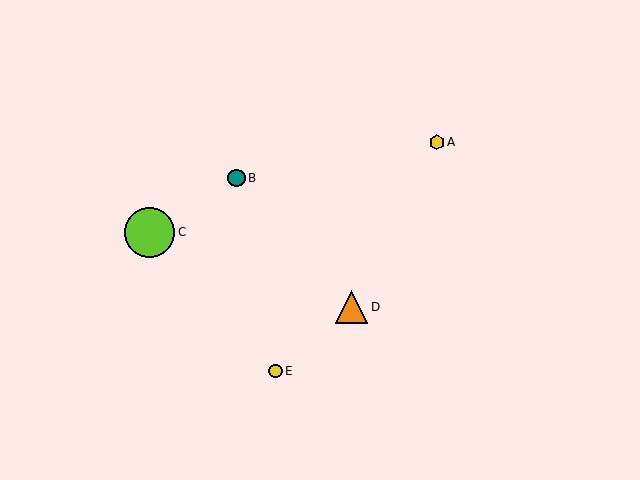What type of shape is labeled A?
Shape A is a yellow hexagon.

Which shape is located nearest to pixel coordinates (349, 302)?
The orange triangle (labeled D) at (351, 307) is nearest to that location.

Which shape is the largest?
The lime circle (labeled C) is the largest.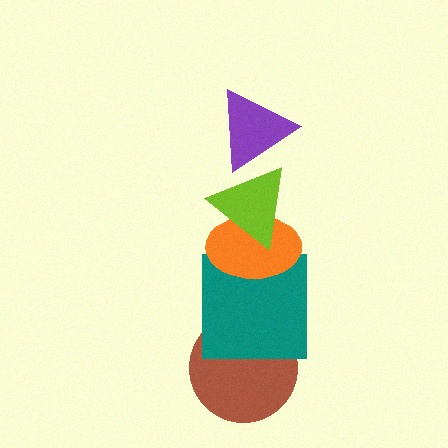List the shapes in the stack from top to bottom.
From top to bottom: the purple triangle, the lime triangle, the orange ellipse, the teal square, the brown circle.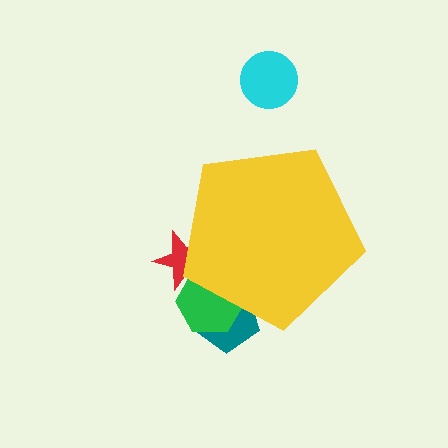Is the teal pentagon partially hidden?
Yes, the teal pentagon is partially hidden behind the yellow pentagon.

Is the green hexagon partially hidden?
Yes, the green hexagon is partially hidden behind the yellow pentagon.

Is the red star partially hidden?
Yes, the red star is partially hidden behind the yellow pentagon.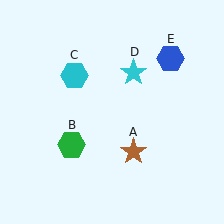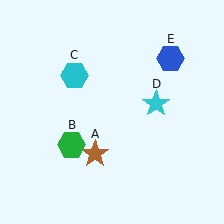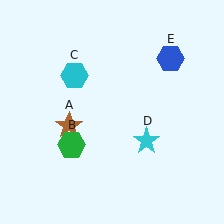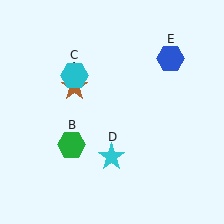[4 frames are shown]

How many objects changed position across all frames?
2 objects changed position: brown star (object A), cyan star (object D).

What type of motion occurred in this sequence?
The brown star (object A), cyan star (object D) rotated clockwise around the center of the scene.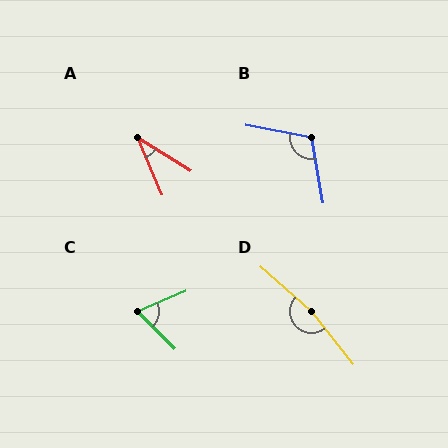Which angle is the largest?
D, at approximately 170 degrees.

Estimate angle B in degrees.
Approximately 111 degrees.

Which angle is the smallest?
A, at approximately 35 degrees.